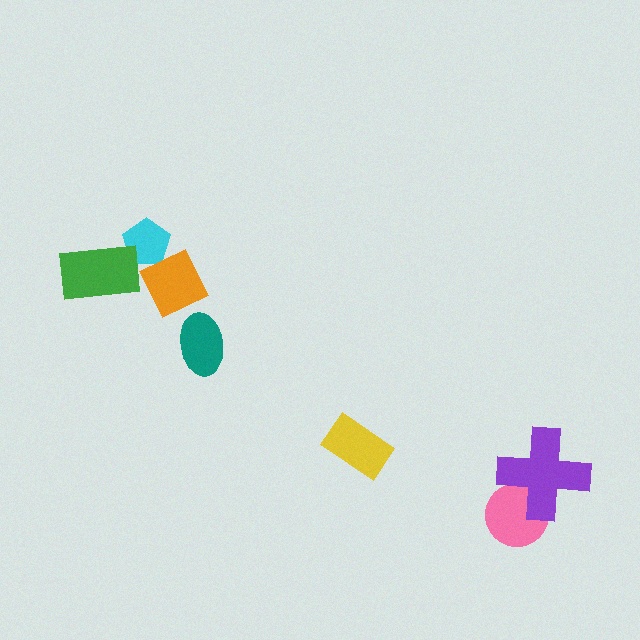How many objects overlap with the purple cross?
1 object overlaps with the purple cross.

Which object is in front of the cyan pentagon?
The green rectangle is in front of the cyan pentagon.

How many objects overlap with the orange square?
0 objects overlap with the orange square.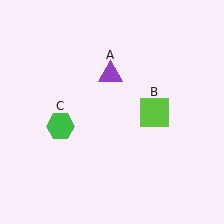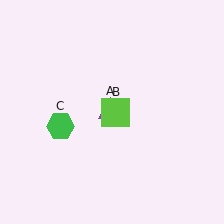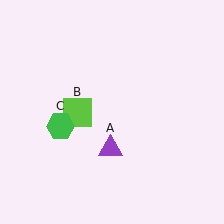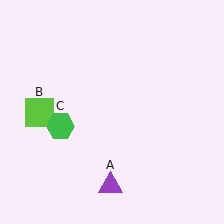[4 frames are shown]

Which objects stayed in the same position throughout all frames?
Green hexagon (object C) remained stationary.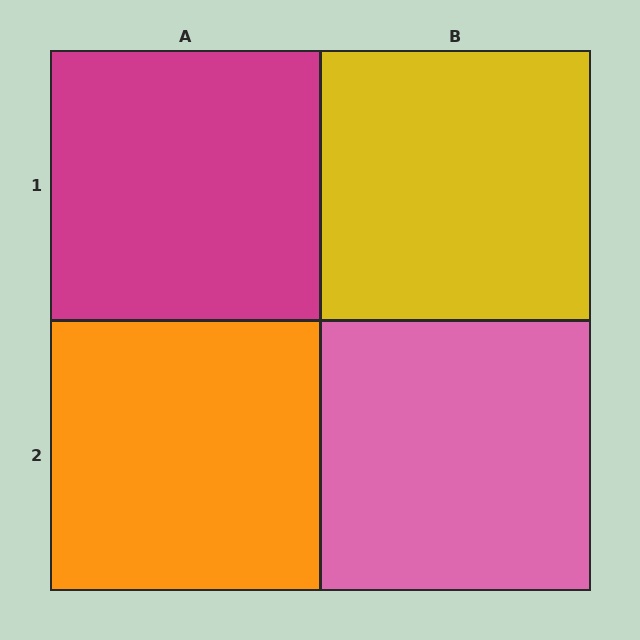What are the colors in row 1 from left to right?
Magenta, yellow.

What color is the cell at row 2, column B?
Pink.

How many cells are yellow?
1 cell is yellow.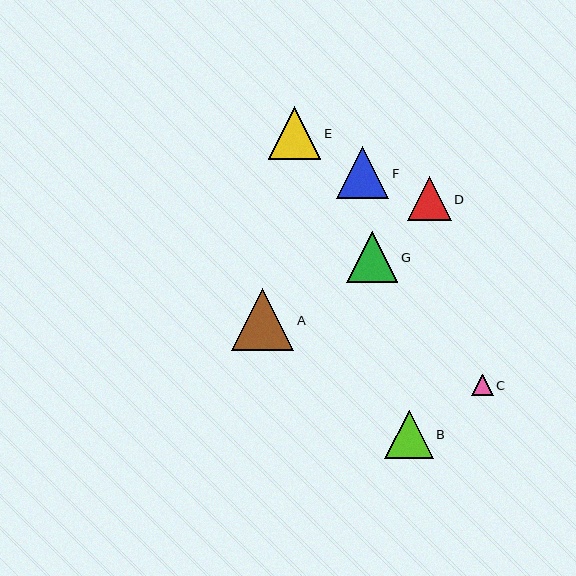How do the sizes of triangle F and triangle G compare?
Triangle F and triangle G are approximately the same size.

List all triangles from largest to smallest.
From largest to smallest: A, E, F, G, B, D, C.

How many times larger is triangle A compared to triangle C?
Triangle A is approximately 2.9 times the size of triangle C.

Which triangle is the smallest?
Triangle C is the smallest with a size of approximately 22 pixels.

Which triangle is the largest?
Triangle A is the largest with a size of approximately 63 pixels.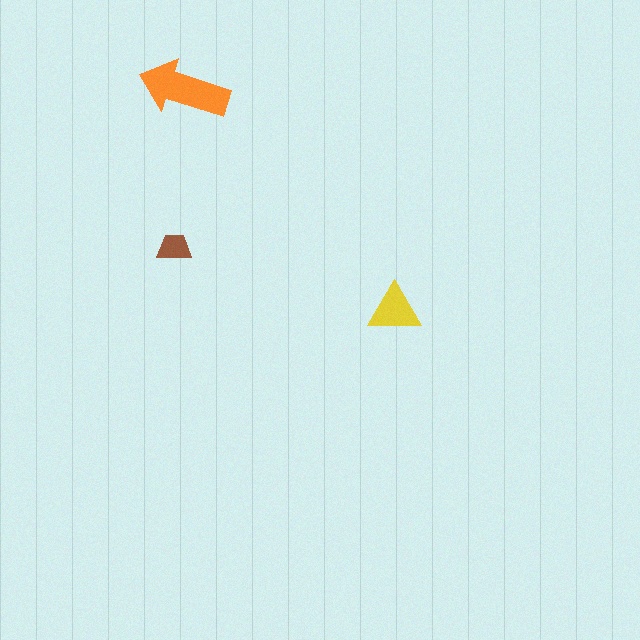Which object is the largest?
The orange arrow.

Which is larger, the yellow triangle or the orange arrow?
The orange arrow.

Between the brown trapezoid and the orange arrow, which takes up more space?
The orange arrow.